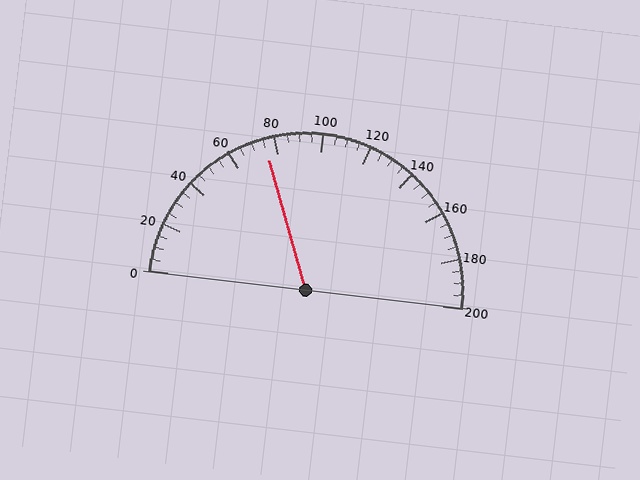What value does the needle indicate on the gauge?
The needle indicates approximately 75.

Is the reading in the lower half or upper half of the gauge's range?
The reading is in the lower half of the range (0 to 200).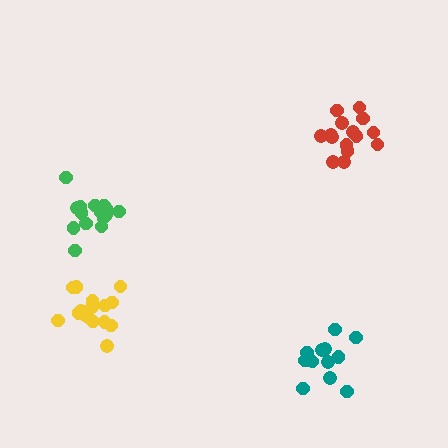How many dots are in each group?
Group 1: 17 dots, Group 2: 17 dots, Group 3: 13 dots, Group 4: 16 dots (63 total).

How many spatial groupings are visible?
There are 4 spatial groupings.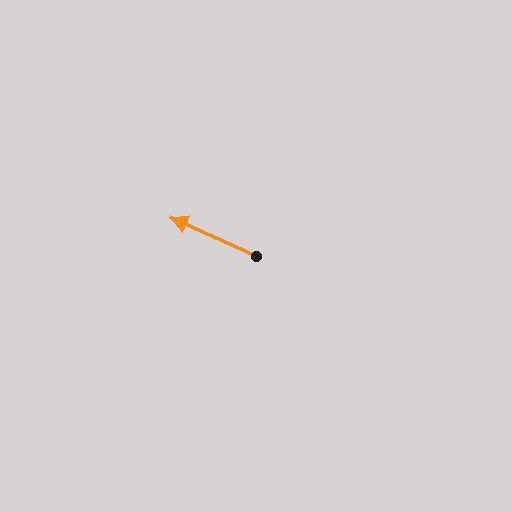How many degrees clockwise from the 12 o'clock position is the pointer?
Approximately 294 degrees.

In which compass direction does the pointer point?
Northwest.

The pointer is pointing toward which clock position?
Roughly 10 o'clock.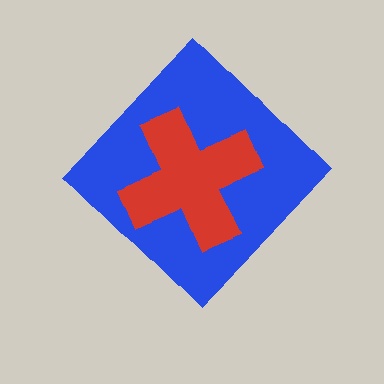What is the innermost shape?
The red cross.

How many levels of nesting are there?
2.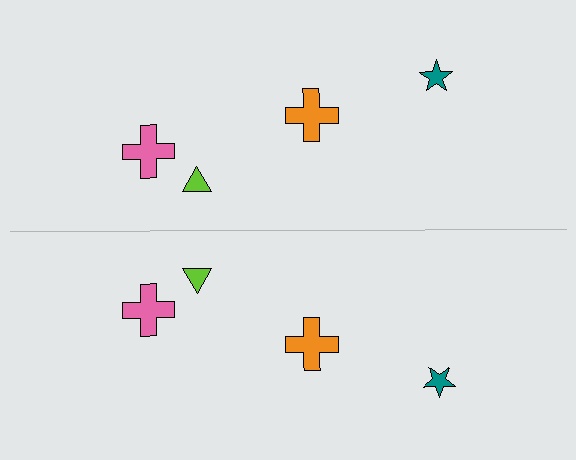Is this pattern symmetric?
Yes, this pattern has bilateral (reflection) symmetry.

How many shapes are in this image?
There are 8 shapes in this image.